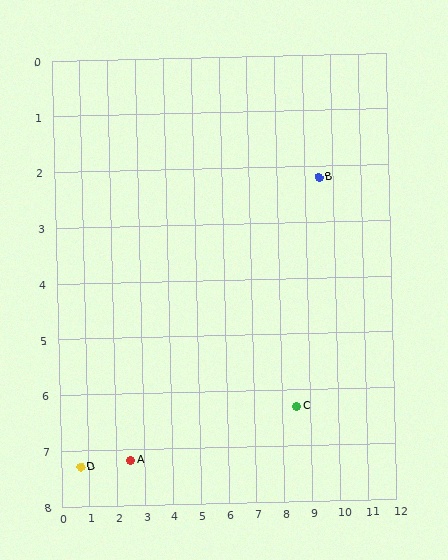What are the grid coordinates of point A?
Point A is at approximately (2.5, 7.2).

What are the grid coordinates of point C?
Point C is at approximately (8.5, 6.3).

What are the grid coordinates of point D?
Point D is at approximately (0.7, 7.3).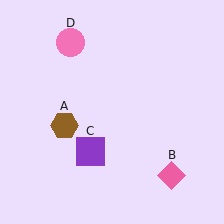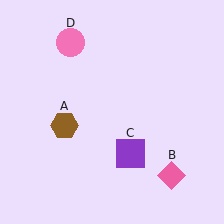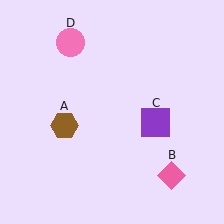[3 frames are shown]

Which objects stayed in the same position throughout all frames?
Brown hexagon (object A) and pink diamond (object B) and pink circle (object D) remained stationary.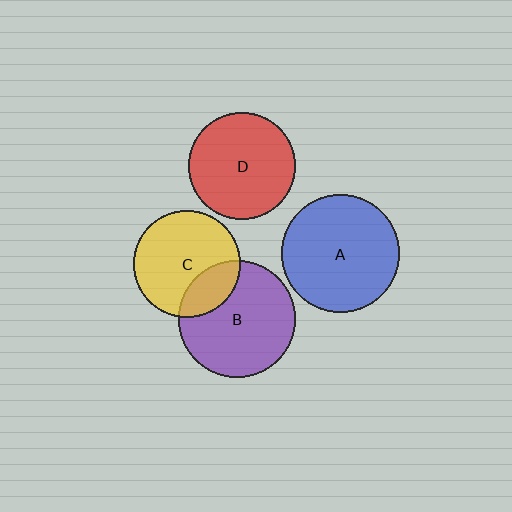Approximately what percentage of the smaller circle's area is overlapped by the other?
Approximately 25%.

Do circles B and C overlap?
Yes.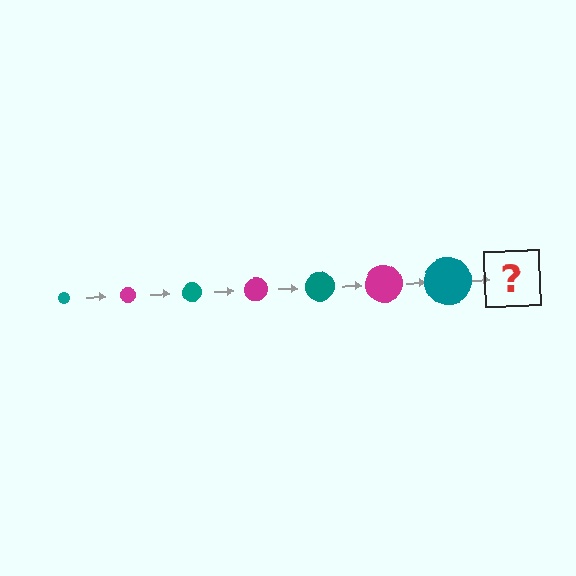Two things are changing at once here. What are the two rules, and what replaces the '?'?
The two rules are that the circle grows larger each step and the color cycles through teal and magenta. The '?' should be a magenta circle, larger than the previous one.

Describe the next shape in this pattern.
It should be a magenta circle, larger than the previous one.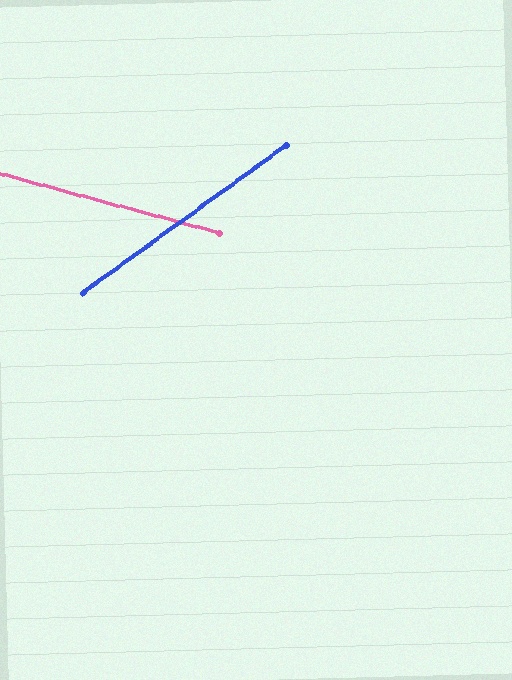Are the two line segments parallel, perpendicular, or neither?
Neither parallel nor perpendicular — they differ by about 51°.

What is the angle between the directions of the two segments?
Approximately 51 degrees.